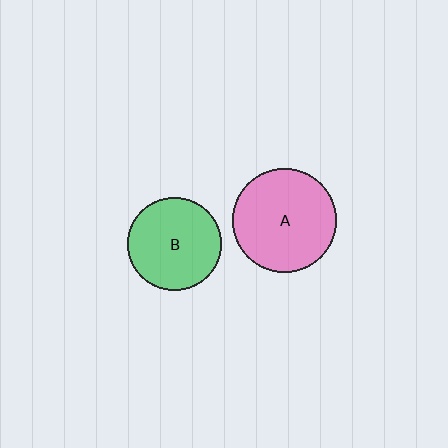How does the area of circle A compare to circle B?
Approximately 1.2 times.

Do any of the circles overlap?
No, none of the circles overlap.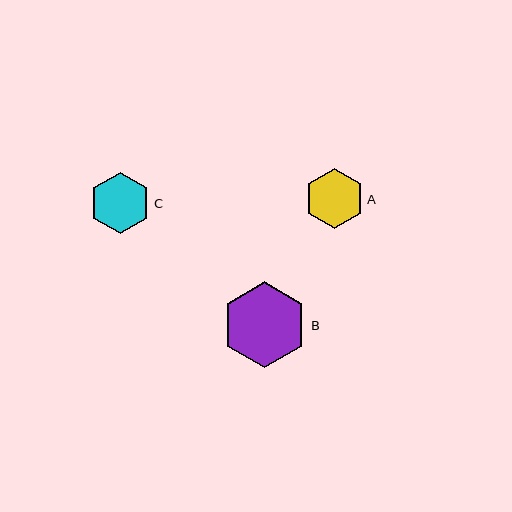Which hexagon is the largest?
Hexagon B is the largest with a size of approximately 86 pixels.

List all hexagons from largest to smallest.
From largest to smallest: B, C, A.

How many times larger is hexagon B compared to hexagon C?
Hexagon B is approximately 1.4 times the size of hexagon C.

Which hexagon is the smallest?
Hexagon A is the smallest with a size of approximately 60 pixels.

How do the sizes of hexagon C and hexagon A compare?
Hexagon C and hexagon A are approximately the same size.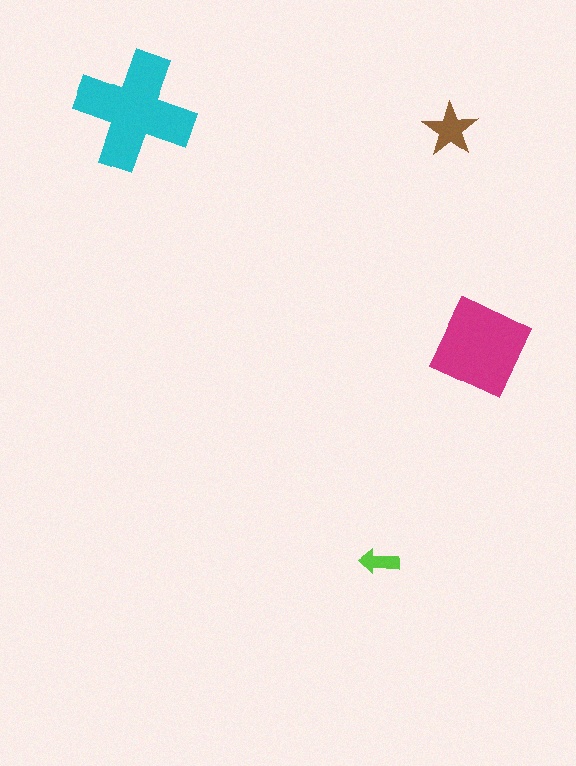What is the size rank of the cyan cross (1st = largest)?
1st.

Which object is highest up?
The cyan cross is topmost.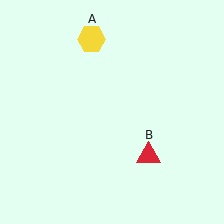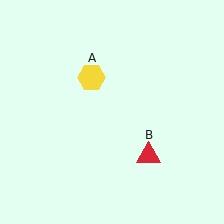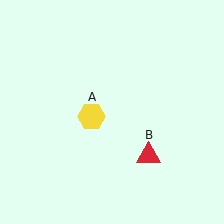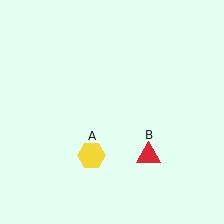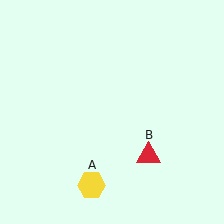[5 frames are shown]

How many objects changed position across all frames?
1 object changed position: yellow hexagon (object A).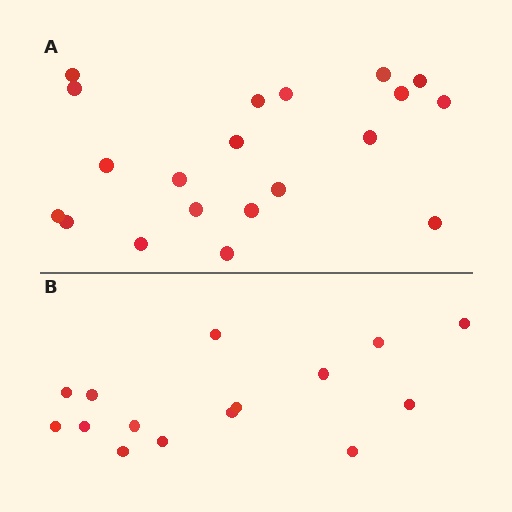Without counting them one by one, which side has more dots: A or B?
Region A (the top region) has more dots.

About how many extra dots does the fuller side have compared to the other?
Region A has about 5 more dots than region B.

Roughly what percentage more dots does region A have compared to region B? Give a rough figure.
About 35% more.